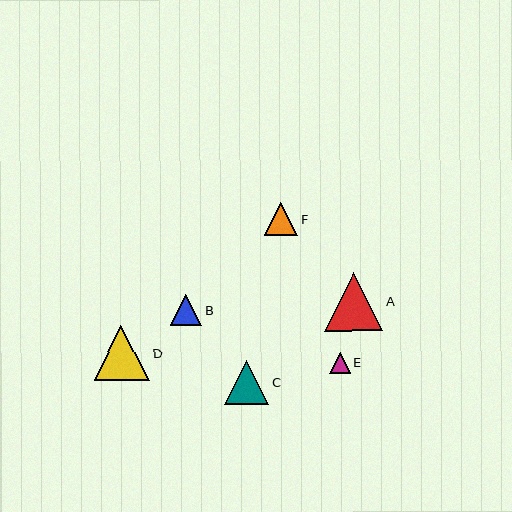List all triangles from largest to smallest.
From largest to smallest: A, D, C, F, B, E.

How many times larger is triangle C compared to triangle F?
Triangle C is approximately 1.3 times the size of triangle F.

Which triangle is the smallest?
Triangle E is the smallest with a size of approximately 21 pixels.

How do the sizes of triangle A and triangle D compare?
Triangle A and triangle D are approximately the same size.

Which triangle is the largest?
Triangle A is the largest with a size of approximately 58 pixels.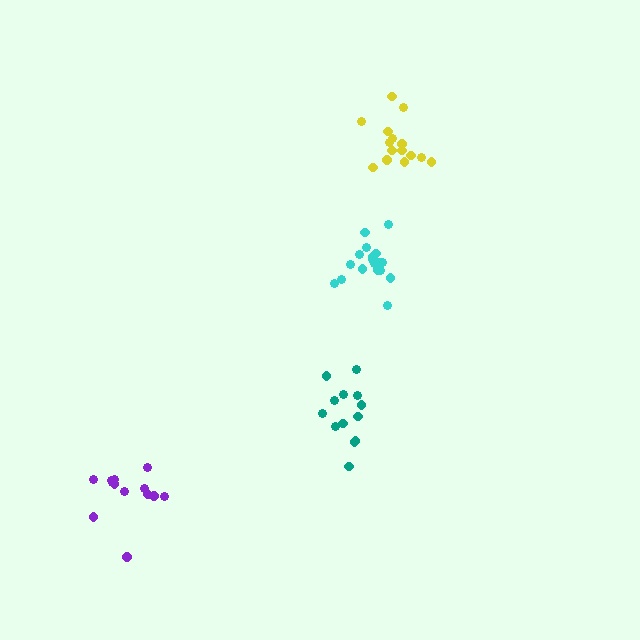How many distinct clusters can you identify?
There are 4 distinct clusters.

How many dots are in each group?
Group 1: 13 dots, Group 2: 13 dots, Group 3: 18 dots, Group 4: 15 dots (59 total).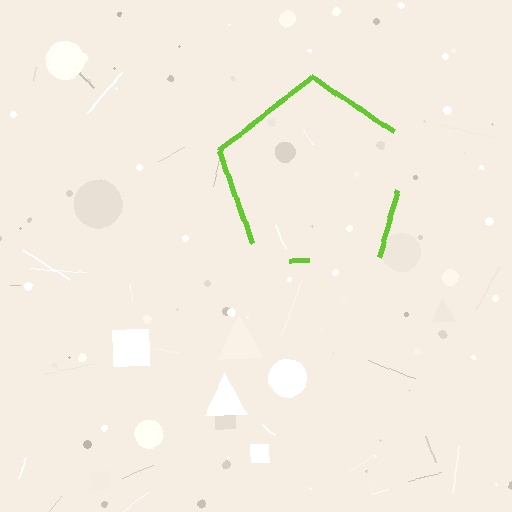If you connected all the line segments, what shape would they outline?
They would outline a pentagon.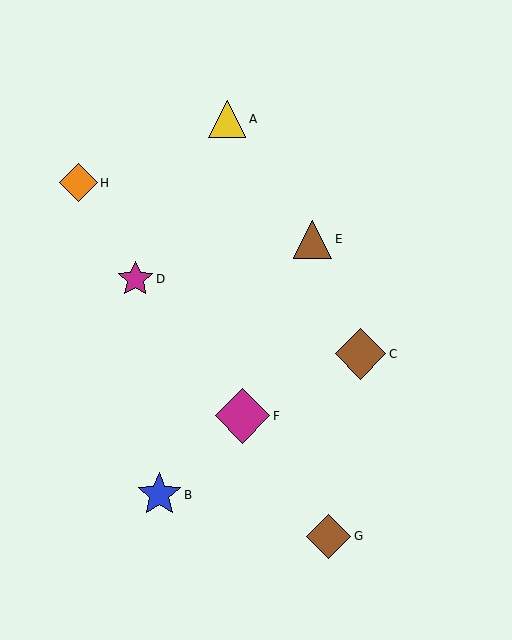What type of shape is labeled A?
Shape A is a yellow triangle.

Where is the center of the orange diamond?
The center of the orange diamond is at (78, 183).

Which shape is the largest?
The magenta diamond (labeled F) is the largest.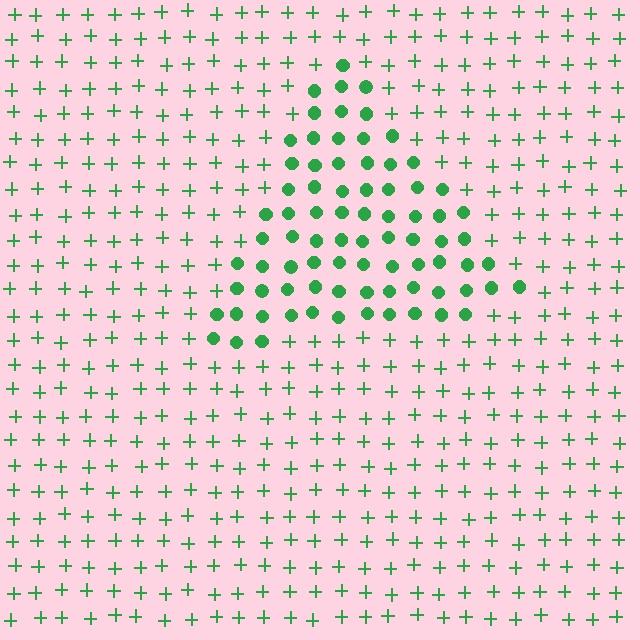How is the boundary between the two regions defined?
The boundary is defined by a change in element shape: circles inside vs. plus signs outside. All elements share the same color and spacing.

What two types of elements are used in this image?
The image uses circles inside the triangle region and plus signs outside it.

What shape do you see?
I see a triangle.